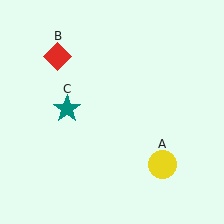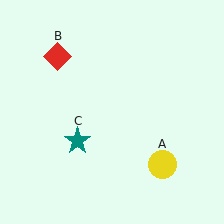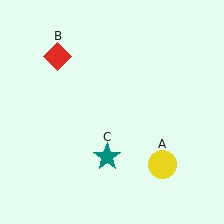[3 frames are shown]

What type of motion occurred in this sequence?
The teal star (object C) rotated counterclockwise around the center of the scene.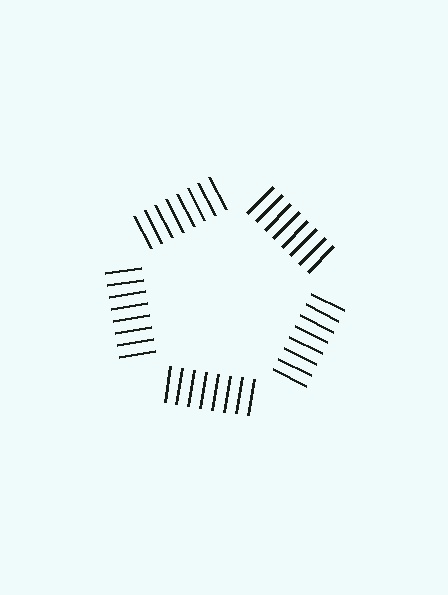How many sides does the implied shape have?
5 sides — the line-ends trace a pentagon.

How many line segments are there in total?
40 — 8 along each of the 5 edges.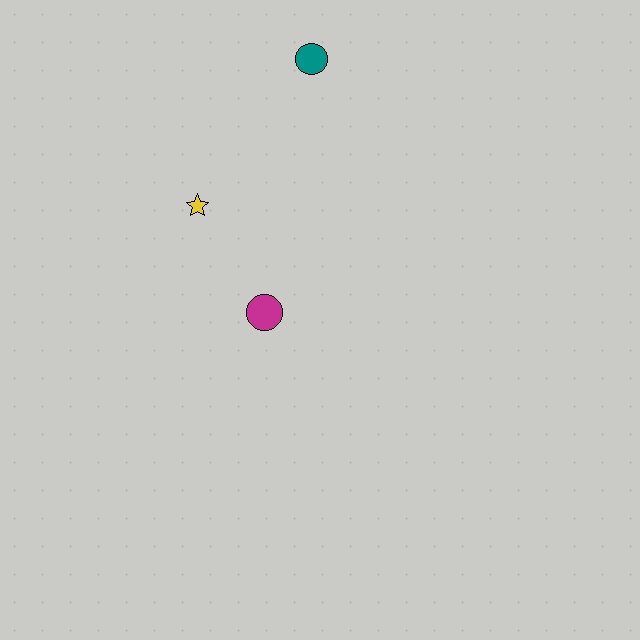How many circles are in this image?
There are 2 circles.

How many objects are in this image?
There are 3 objects.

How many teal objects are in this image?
There is 1 teal object.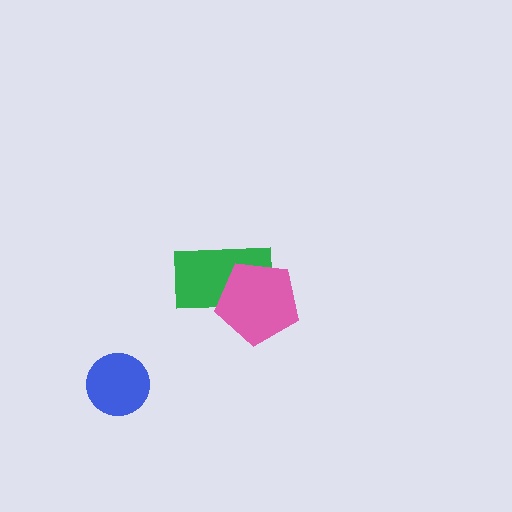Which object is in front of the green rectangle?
The pink pentagon is in front of the green rectangle.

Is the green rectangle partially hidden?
Yes, it is partially covered by another shape.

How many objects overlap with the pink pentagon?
1 object overlaps with the pink pentagon.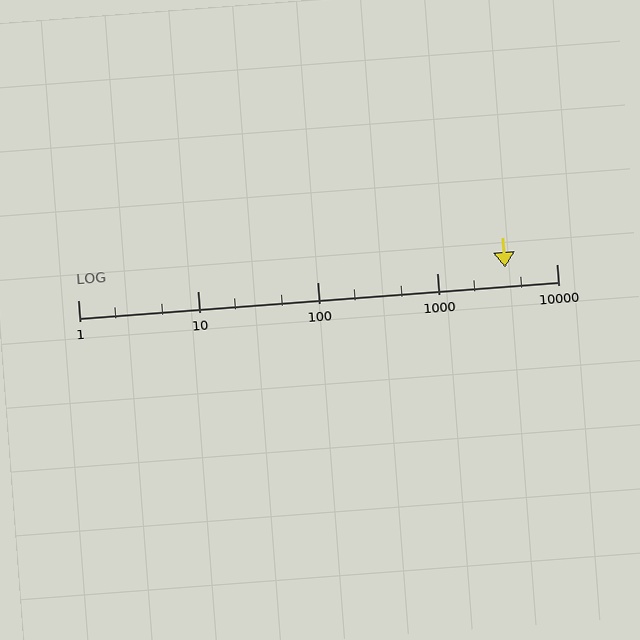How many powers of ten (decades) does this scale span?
The scale spans 4 decades, from 1 to 10000.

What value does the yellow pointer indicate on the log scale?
The pointer indicates approximately 3700.